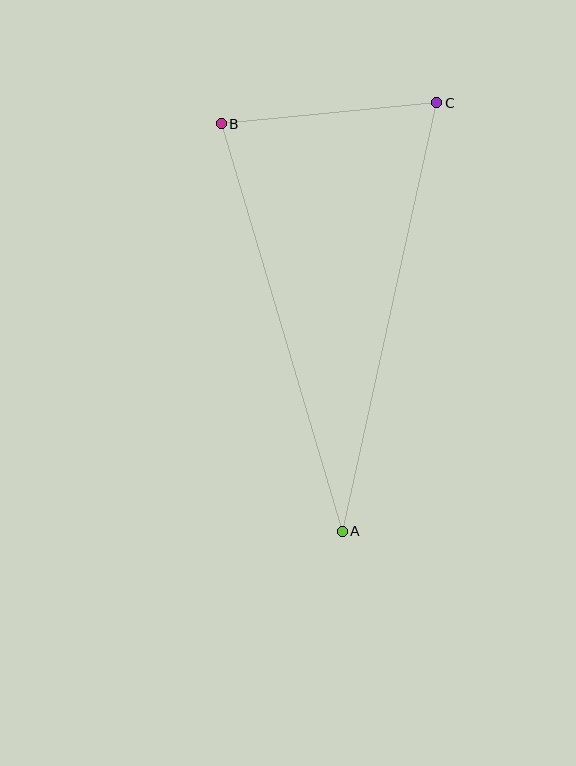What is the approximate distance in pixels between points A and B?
The distance between A and B is approximately 425 pixels.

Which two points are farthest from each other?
Points A and C are farthest from each other.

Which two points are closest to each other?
Points B and C are closest to each other.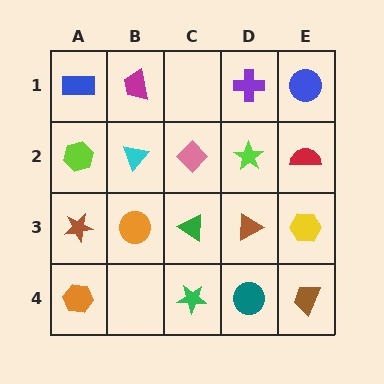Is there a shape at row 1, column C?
No, that cell is empty.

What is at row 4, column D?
A teal circle.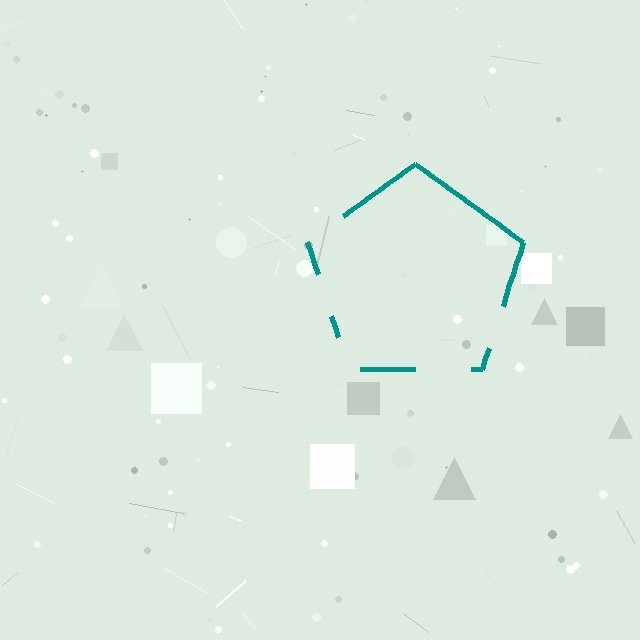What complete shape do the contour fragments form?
The contour fragments form a pentagon.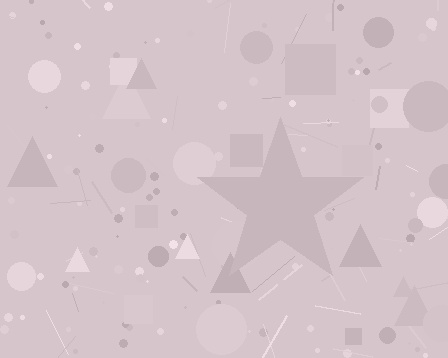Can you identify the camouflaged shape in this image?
The camouflaged shape is a star.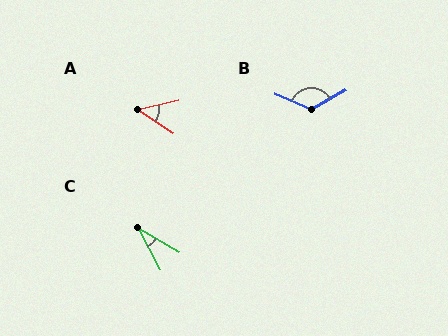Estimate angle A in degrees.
Approximately 46 degrees.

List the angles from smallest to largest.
C (31°), A (46°), B (128°).